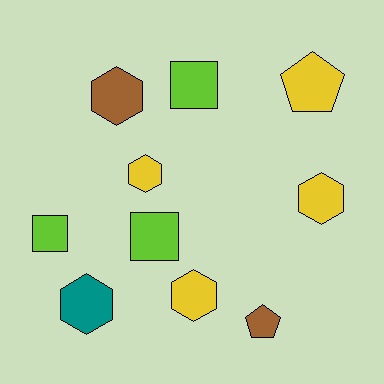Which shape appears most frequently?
Hexagon, with 5 objects.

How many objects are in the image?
There are 10 objects.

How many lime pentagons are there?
There are no lime pentagons.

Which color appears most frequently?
Yellow, with 4 objects.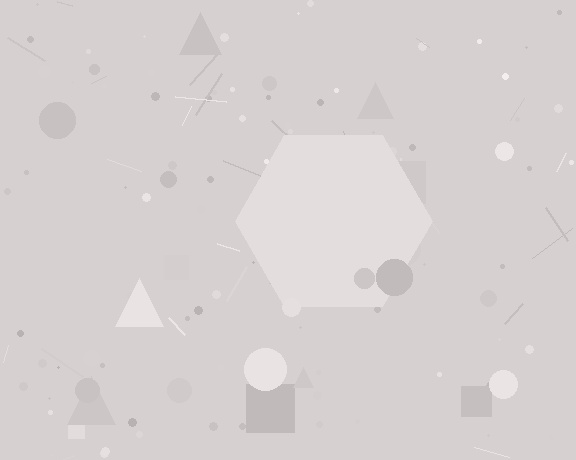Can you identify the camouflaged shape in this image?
The camouflaged shape is a hexagon.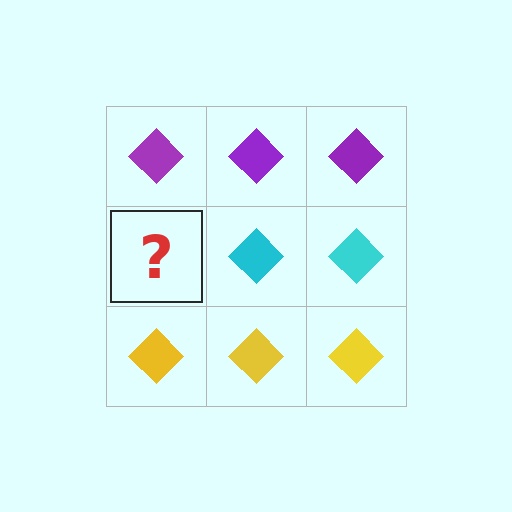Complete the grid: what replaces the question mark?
The question mark should be replaced with a cyan diamond.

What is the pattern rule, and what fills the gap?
The rule is that each row has a consistent color. The gap should be filled with a cyan diamond.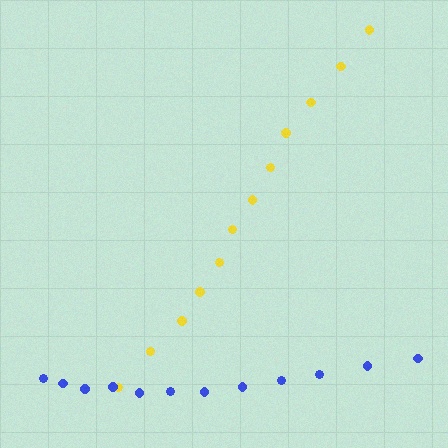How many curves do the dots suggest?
There are 2 distinct paths.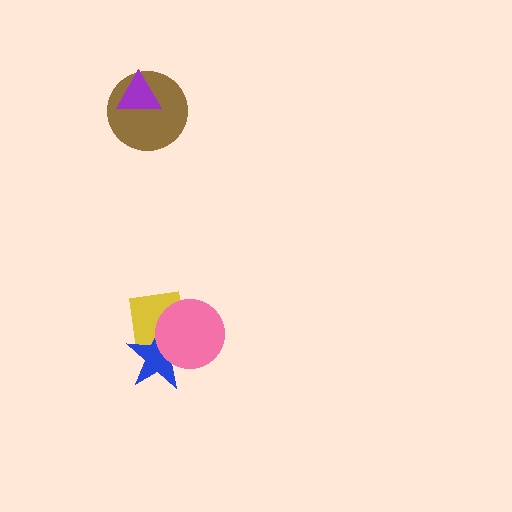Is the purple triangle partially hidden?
No, no other shape covers it.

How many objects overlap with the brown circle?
1 object overlaps with the brown circle.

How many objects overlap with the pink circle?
2 objects overlap with the pink circle.